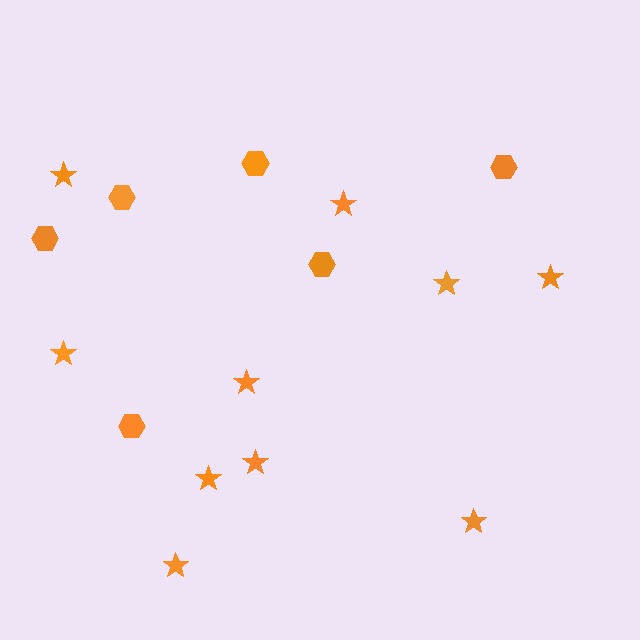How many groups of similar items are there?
There are 2 groups: one group of stars (10) and one group of hexagons (6).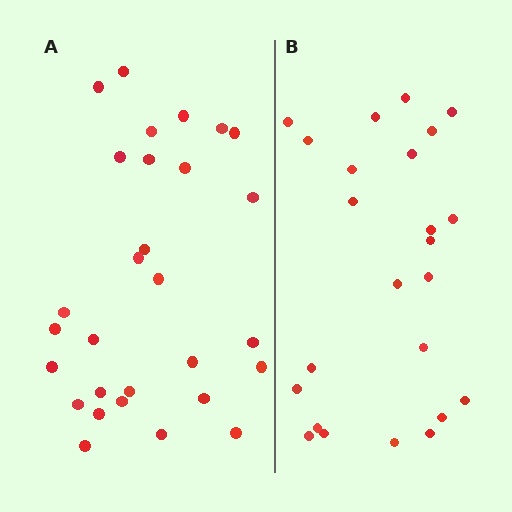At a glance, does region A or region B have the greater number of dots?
Region A (the left region) has more dots.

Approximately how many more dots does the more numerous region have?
Region A has about 5 more dots than region B.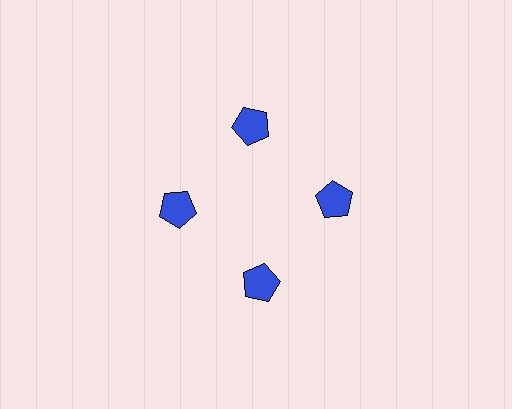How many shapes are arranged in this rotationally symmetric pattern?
There are 4 shapes, arranged in 4 groups of 1.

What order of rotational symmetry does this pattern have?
This pattern has 4-fold rotational symmetry.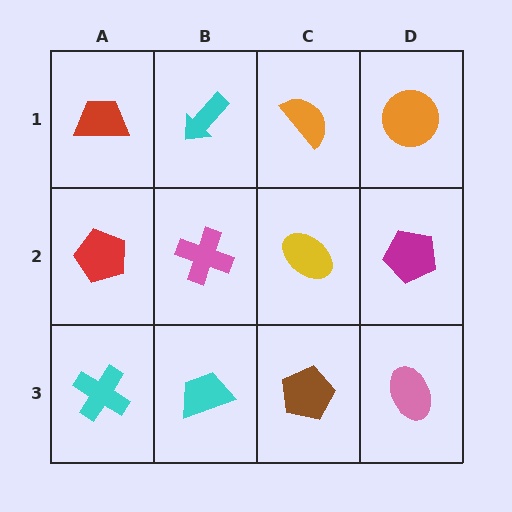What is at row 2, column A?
A red pentagon.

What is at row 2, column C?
A yellow ellipse.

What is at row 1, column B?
A cyan arrow.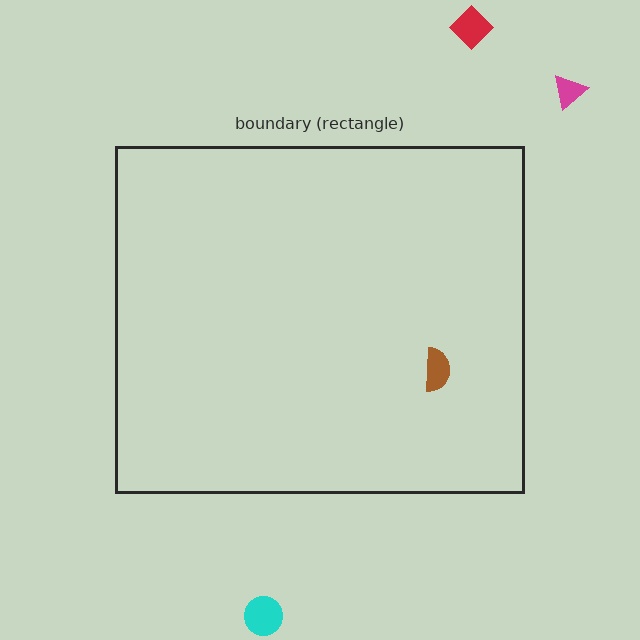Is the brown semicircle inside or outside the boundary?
Inside.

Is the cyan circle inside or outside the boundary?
Outside.